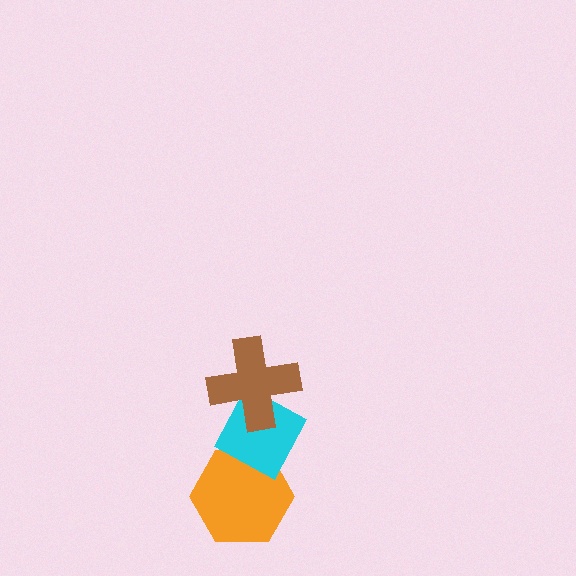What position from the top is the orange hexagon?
The orange hexagon is 3rd from the top.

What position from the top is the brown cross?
The brown cross is 1st from the top.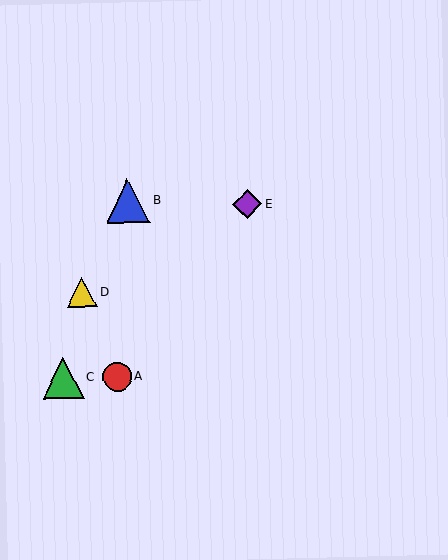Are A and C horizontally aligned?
Yes, both are at y≈377.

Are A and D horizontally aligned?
No, A is at y≈377 and D is at y≈292.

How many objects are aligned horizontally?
2 objects (A, C) are aligned horizontally.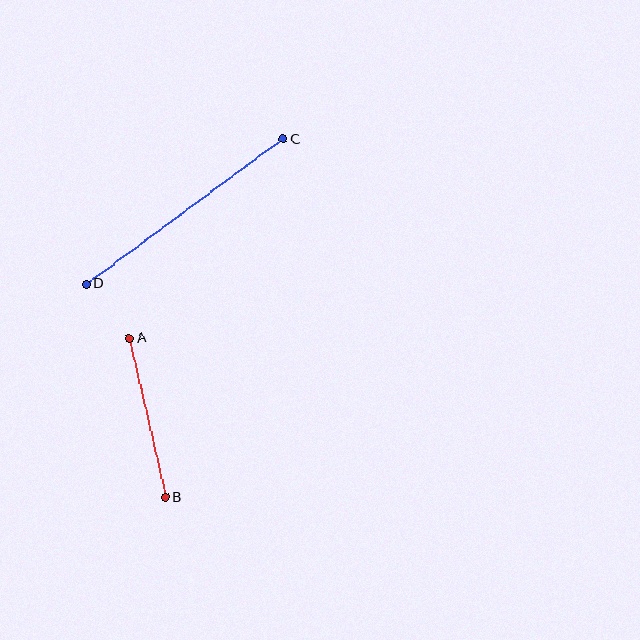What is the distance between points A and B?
The distance is approximately 163 pixels.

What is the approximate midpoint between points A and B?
The midpoint is at approximately (148, 418) pixels.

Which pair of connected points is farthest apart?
Points C and D are farthest apart.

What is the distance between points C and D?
The distance is approximately 244 pixels.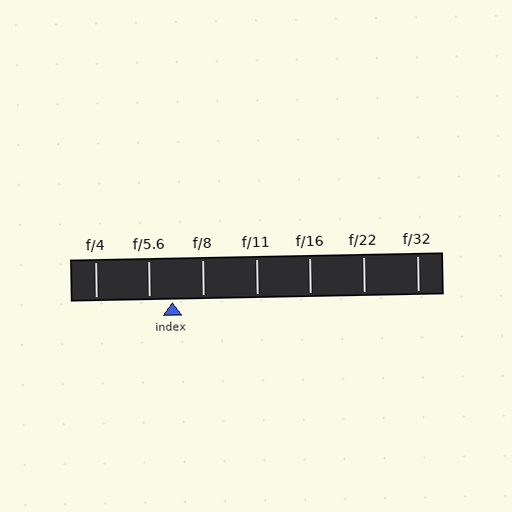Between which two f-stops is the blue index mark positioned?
The index mark is between f/5.6 and f/8.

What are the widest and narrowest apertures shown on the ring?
The widest aperture shown is f/4 and the narrowest is f/32.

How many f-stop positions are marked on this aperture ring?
There are 7 f-stop positions marked.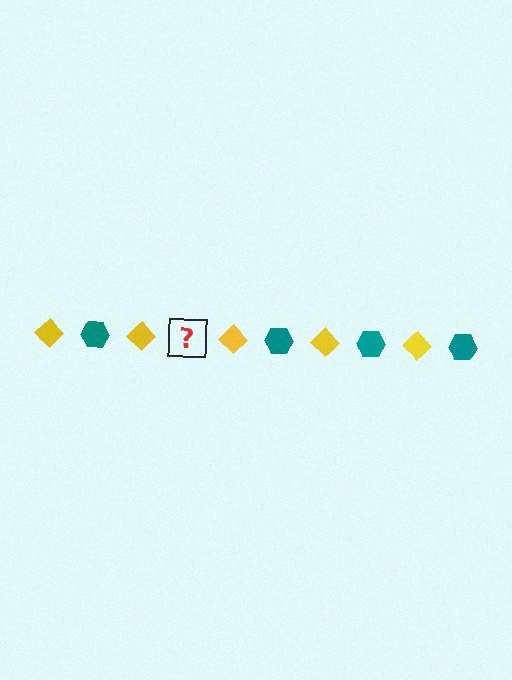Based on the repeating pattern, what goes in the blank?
The blank should be a teal hexagon.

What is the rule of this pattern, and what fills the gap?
The rule is that the pattern alternates between yellow diamond and teal hexagon. The gap should be filled with a teal hexagon.